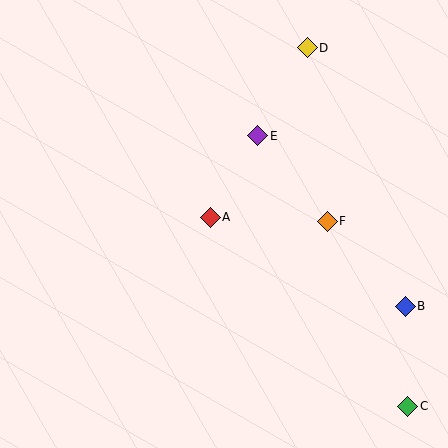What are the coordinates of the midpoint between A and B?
The midpoint between A and B is at (308, 262).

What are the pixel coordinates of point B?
Point B is at (405, 306).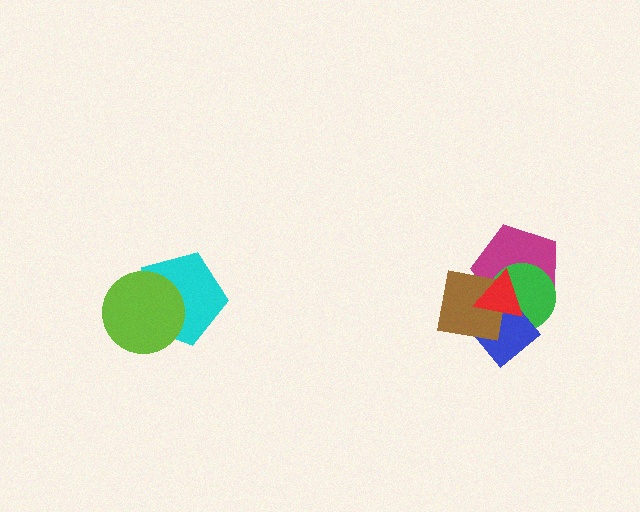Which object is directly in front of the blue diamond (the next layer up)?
The brown square is directly in front of the blue diamond.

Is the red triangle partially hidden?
No, no other shape covers it.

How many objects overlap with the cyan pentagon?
1 object overlaps with the cyan pentagon.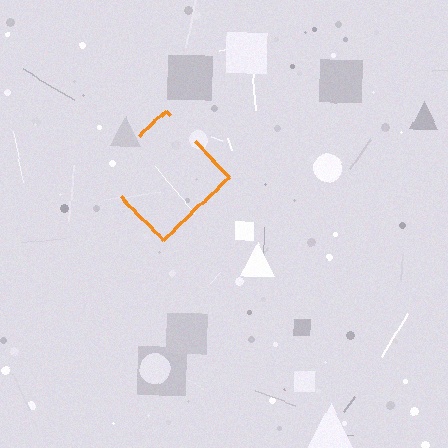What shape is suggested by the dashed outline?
The dashed outline suggests a diamond.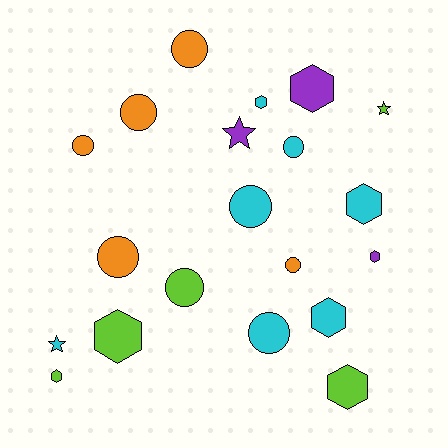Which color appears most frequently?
Cyan, with 7 objects.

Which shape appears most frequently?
Circle, with 9 objects.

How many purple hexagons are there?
There are 2 purple hexagons.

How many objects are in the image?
There are 20 objects.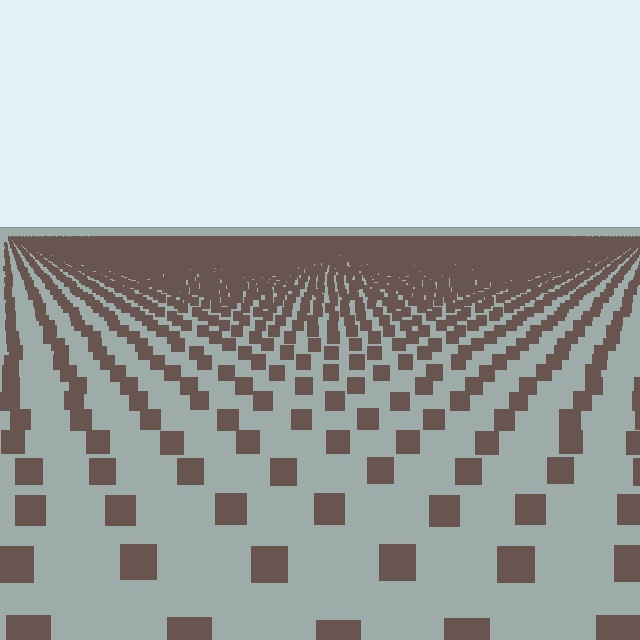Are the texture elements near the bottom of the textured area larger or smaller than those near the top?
Larger. Near the bottom, elements are closer to the viewer and appear at a bigger on-screen size.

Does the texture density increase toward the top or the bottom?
Density increases toward the top.